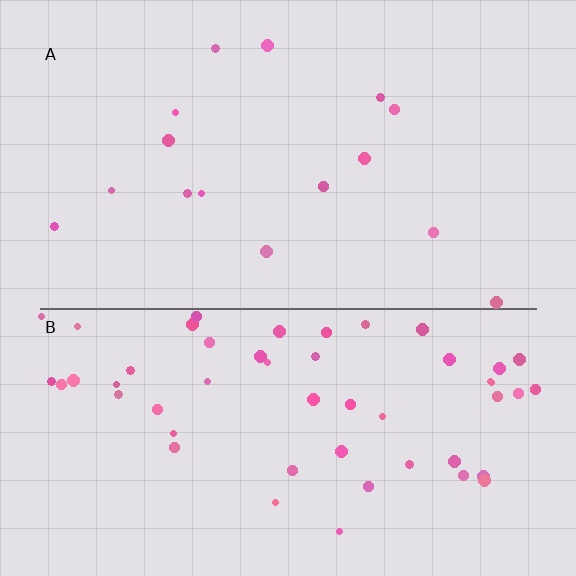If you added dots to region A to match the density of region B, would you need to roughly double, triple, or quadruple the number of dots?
Approximately triple.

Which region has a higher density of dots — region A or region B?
B (the bottom).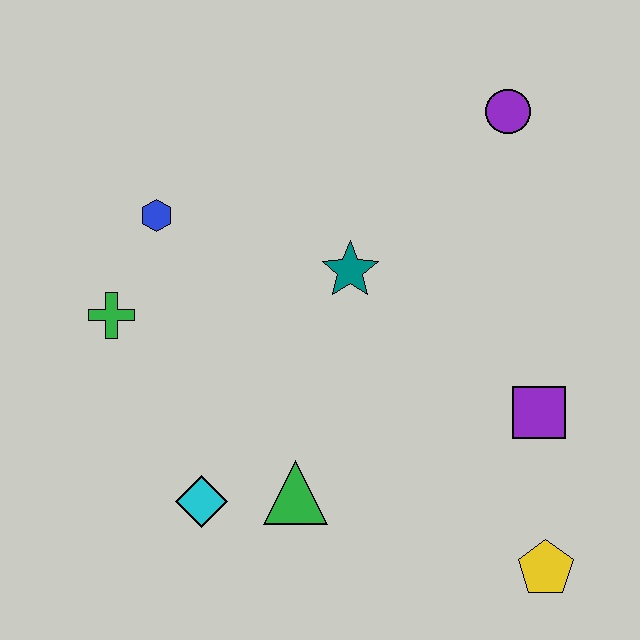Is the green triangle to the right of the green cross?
Yes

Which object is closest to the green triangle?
The cyan diamond is closest to the green triangle.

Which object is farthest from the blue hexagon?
The yellow pentagon is farthest from the blue hexagon.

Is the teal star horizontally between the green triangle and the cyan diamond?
No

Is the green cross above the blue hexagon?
No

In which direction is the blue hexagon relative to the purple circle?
The blue hexagon is to the left of the purple circle.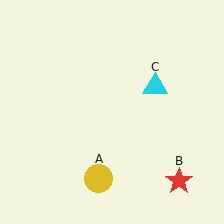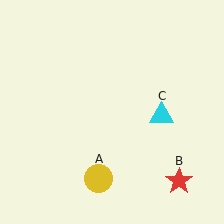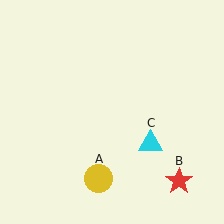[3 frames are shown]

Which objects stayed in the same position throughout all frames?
Yellow circle (object A) and red star (object B) remained stationary.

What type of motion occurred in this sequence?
The cyan triangle (object C) rotated clockwise around the center of the scene.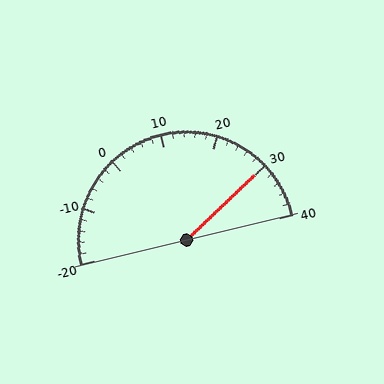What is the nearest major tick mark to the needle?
The nearest major tick mark is 30.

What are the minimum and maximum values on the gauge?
The gauge ranges from -20 to 40.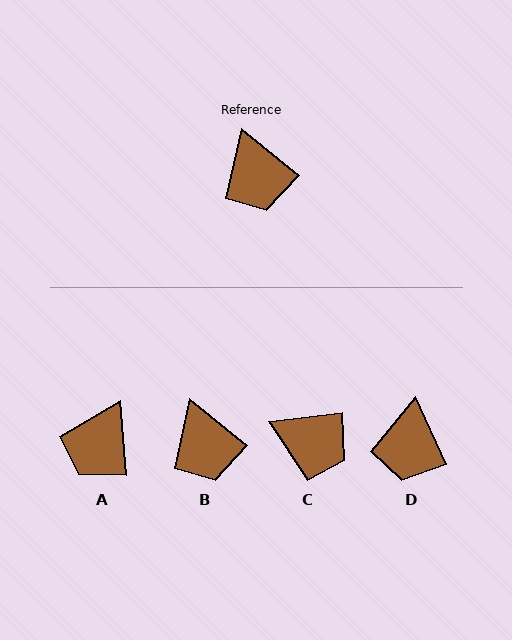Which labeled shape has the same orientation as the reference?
B.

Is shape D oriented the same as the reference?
No, it is off by about 27 degrees.